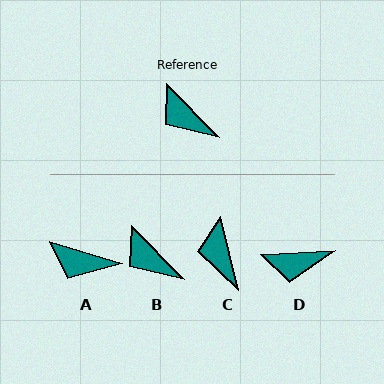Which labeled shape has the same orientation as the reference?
B.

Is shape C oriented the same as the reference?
No, it is off by about 31 degrees.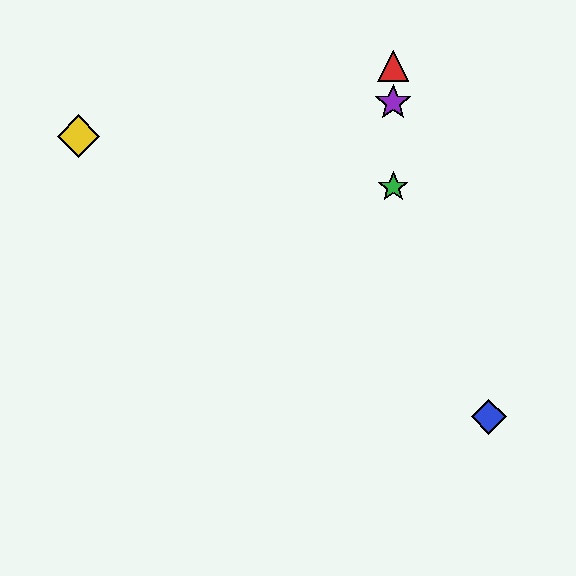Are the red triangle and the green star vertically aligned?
Yes, both are at x≈393.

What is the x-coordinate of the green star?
The green star is at x≈393.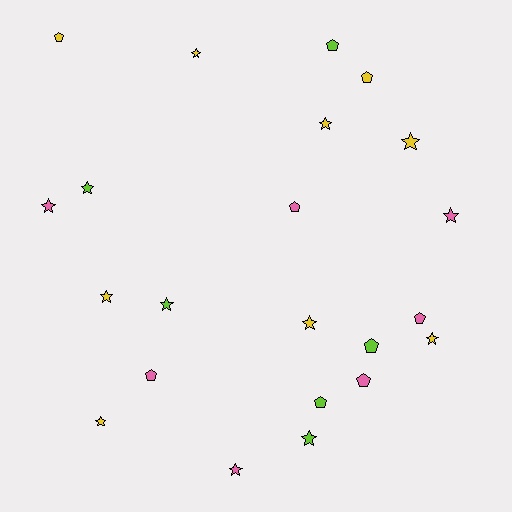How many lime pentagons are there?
There are 3 lime pentagons.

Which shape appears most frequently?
Star, with 13 objects.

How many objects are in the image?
There are 22 objects.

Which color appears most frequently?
Yellow, with 9 objects.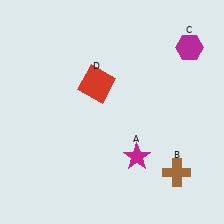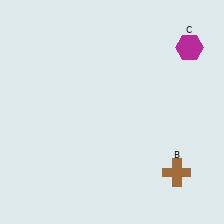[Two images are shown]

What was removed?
The red square (D), the magenta star (A) were removed in Image 2.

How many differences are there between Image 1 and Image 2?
There are 2 differences between the two images.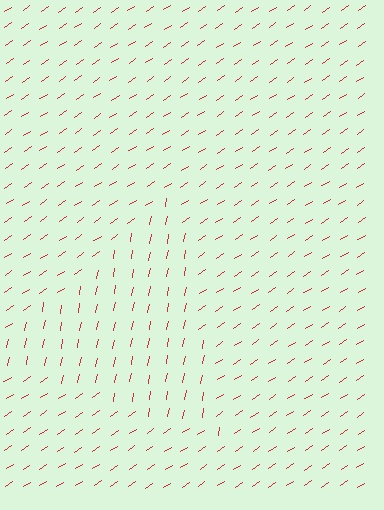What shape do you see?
I see a triangle.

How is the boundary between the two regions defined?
The boundary is defined purely by a change in line orientation (approximately 45 degrees difference). All lines are the same color and thickness.